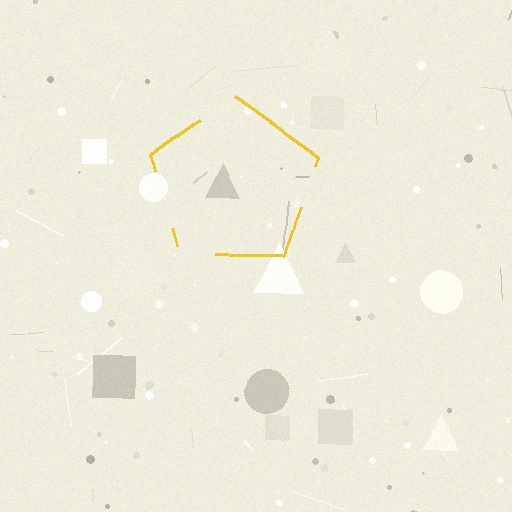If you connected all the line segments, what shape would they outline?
They would outline a pentagon.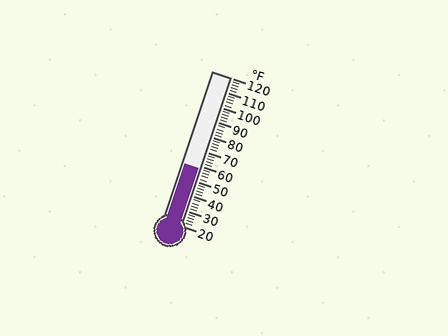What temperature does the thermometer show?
The thermometer shows approximately 58°F.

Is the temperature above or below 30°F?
The temperature is above 30°F.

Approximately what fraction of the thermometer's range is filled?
The thermometer is filled to approximately 40% of its range.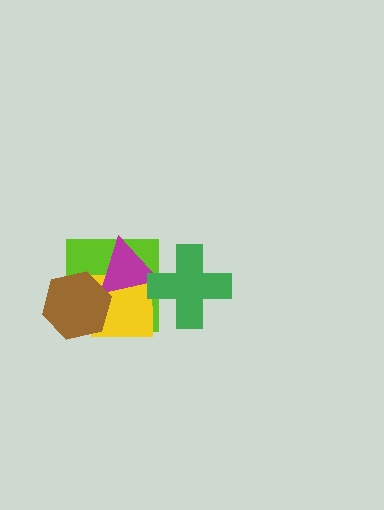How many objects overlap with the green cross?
3 objects overlap with the green cross.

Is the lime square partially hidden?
Yes, it is partially covered by another shape.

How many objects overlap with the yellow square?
4 objects overlap with the yellow square.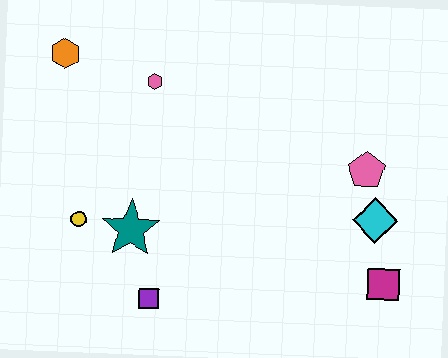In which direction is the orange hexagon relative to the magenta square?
The orange hexagon is to the left of the magenta square.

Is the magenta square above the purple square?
Yes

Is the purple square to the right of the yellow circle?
Yes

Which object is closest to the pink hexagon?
The orange hexagon is closest to the pink hexagon.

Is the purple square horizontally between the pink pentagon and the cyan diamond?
No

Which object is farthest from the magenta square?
The orange hexagon is farthest from the magenta square.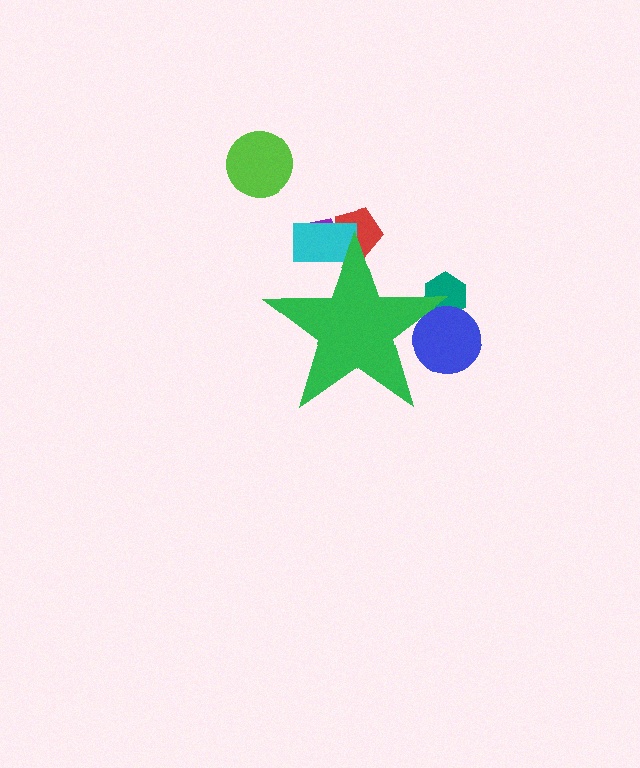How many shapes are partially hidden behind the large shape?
5 shapes are partially hidden.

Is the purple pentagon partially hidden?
Yes, the purple pentagon is partially hidden behind the green star.